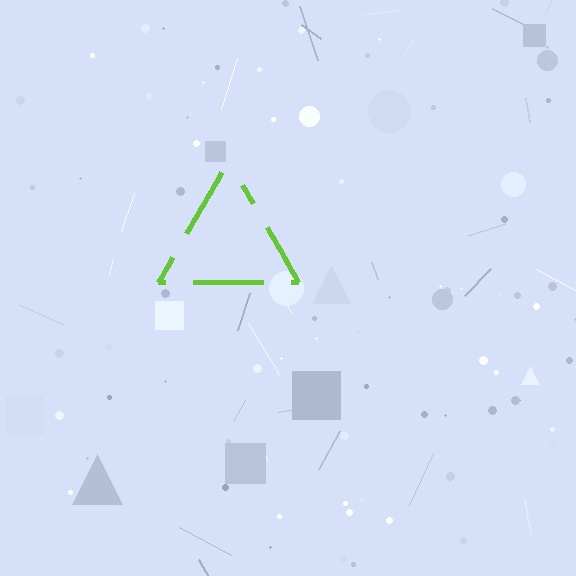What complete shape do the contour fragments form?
The contour fragments form a triangle.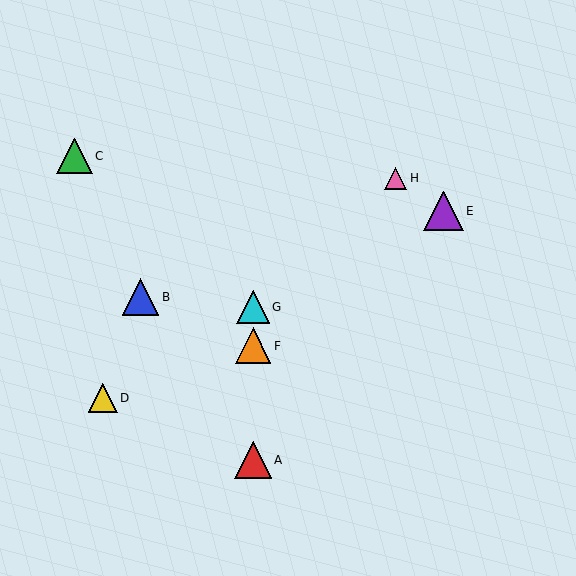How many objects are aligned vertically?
3 objects (A, F, G) are aligned vertically.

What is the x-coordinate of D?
Object D is at x≈103.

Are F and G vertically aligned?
Yes, both are at x≈253.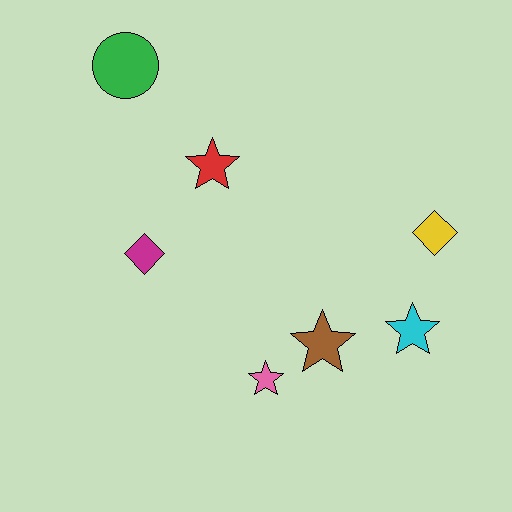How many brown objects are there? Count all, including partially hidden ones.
There is 1 brown object.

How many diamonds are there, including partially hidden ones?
There are 2 diamonds.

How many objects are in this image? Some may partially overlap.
There are 7 objects.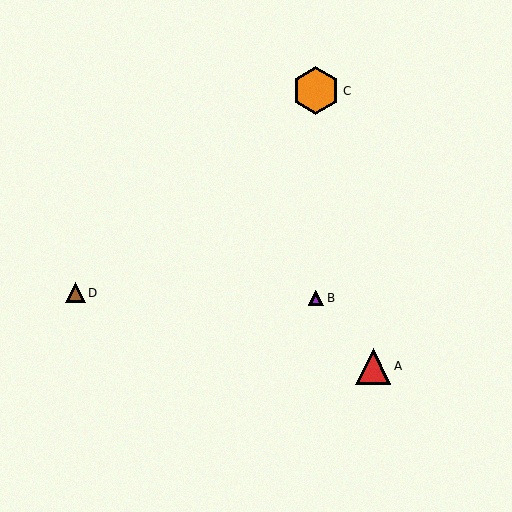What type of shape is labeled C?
Shape C is an orange hexagon.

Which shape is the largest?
The orange hexagon (labeled C) is the largest.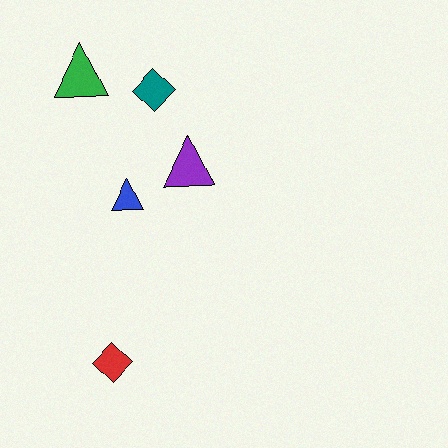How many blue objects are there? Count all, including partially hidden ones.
There is 1 blue object.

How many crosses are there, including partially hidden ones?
There are no crosses.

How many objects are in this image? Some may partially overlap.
There are 5 objects.